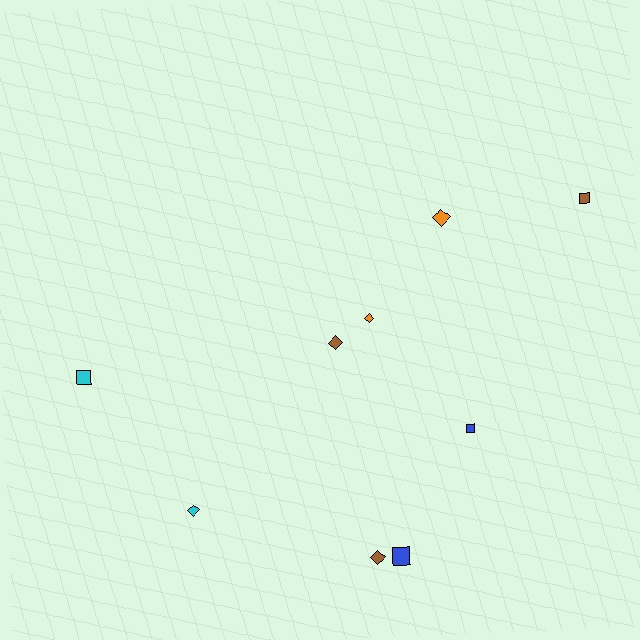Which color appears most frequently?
Brown, with 3 objects.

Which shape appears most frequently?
Diamond, with 5 objects.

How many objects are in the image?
There are 9 objects.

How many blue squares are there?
There are 2 blue squares.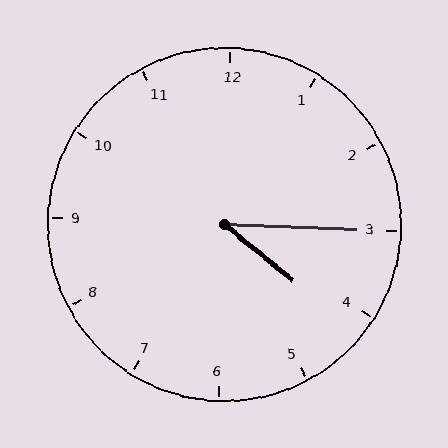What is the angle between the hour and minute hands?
Approximately 38 degrees.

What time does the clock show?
4:15.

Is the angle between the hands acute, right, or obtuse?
It is acute.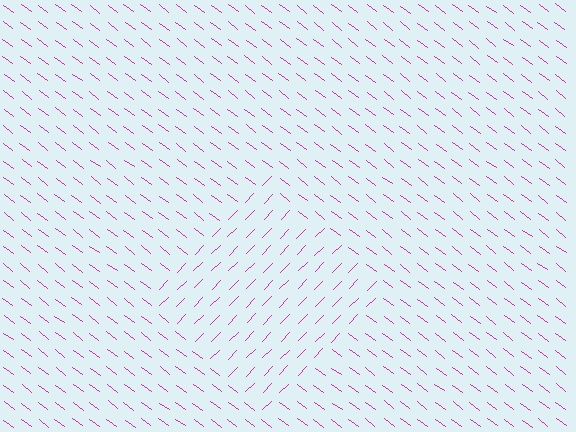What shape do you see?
I see a diamond.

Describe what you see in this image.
The image is filled with small magenta line segments. A diamond region in the image has lines oriented differently from the surrounding lines, creating a visible texture boundary.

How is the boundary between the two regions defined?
The boundary is defined purely by a change in line orientation (approximately 82 degrees difference). All lines are the same color and thickness.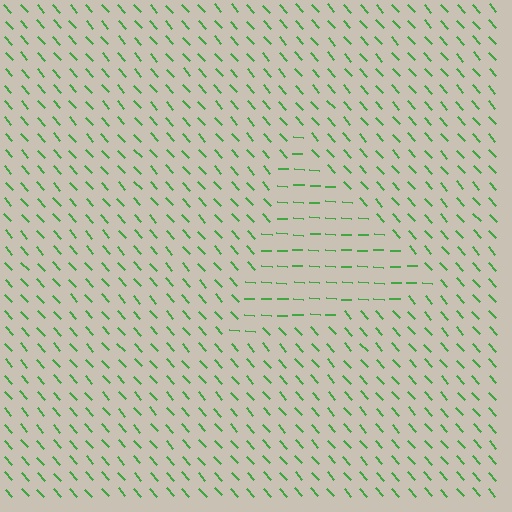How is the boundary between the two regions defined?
The boundary is defined purely by a change in line orientation (approximately 45 degrees difference). All lines are the same color and thickness.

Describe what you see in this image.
The image is filled with small green line segments. A triangle region in the image has lines oriented differently from the surrounding lines, creating a visible texture boundary.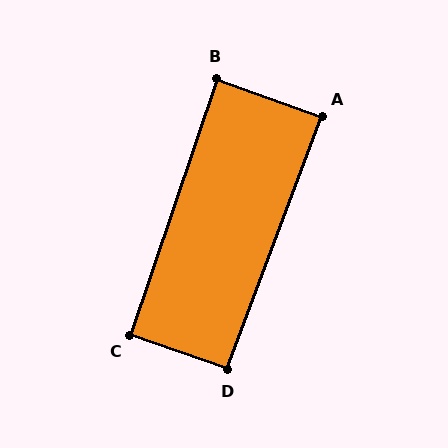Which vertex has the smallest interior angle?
B, at approximately 89 degrees.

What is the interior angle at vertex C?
Approximately 91 degrees (approximately right).